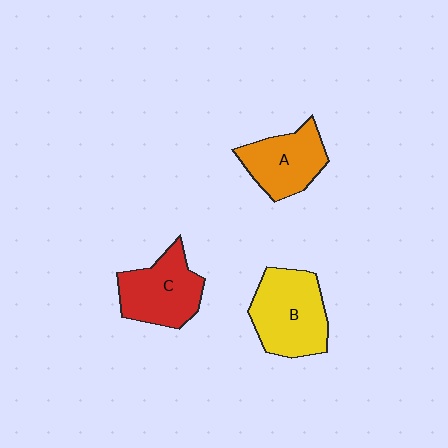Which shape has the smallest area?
Shape A (orange).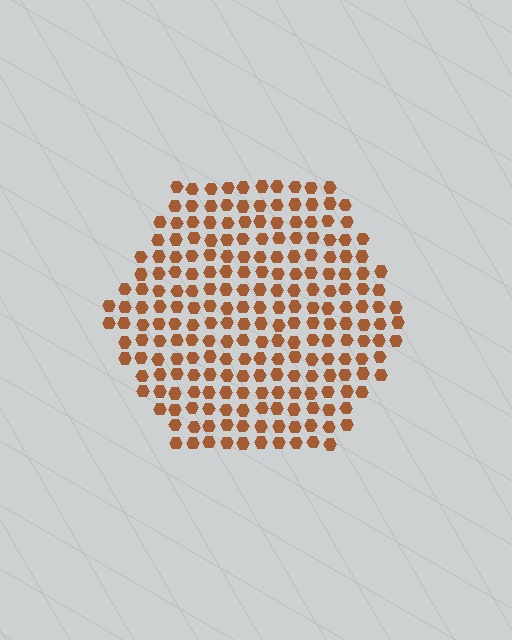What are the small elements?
The small elements are hexagons.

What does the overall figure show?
The overall figure shows a hexagon.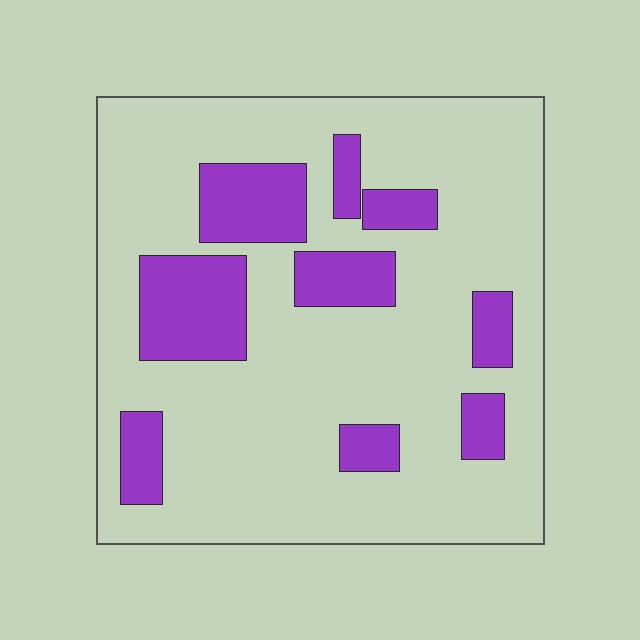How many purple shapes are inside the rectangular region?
9.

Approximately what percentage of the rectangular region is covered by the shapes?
Approximately 20%.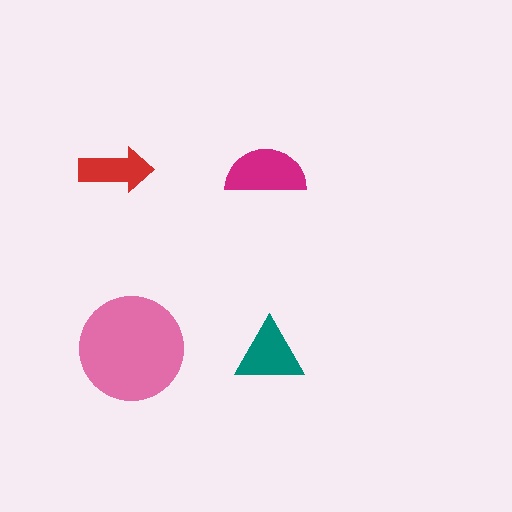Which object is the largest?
The pink circle.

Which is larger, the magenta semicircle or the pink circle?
The pink circle.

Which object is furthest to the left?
The red arrow is leftmost.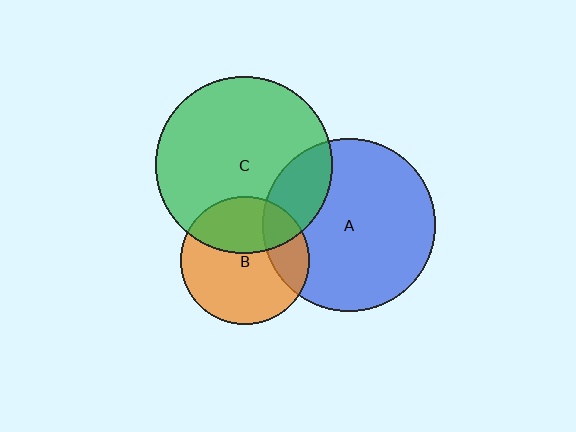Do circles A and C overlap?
Yes.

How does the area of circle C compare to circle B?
Approximately 1.9 times.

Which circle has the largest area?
Circle C (green).